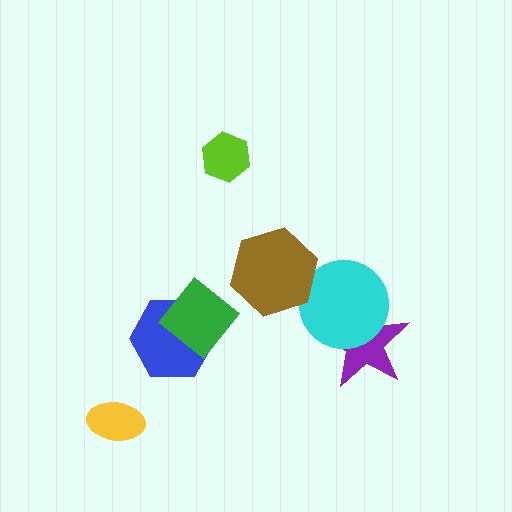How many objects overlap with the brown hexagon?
1 object overlaps with the brown hexagon.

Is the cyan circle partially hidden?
Yes, it is partially covered by another shape.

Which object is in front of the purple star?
The cyan circle is in front of the purple star.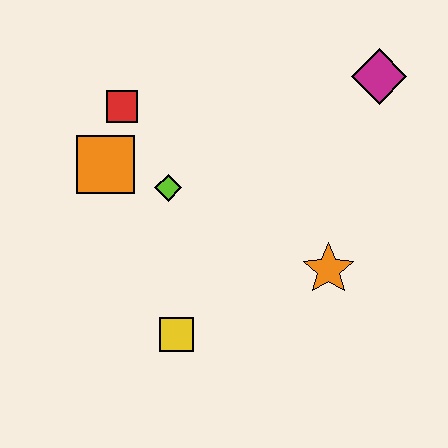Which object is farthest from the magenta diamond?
The yellow square is farthest from the magenta diamond.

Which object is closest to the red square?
The orange square is closest to the red square.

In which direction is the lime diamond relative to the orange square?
The lime diamond is to the right of the orange square.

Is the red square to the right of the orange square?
Yes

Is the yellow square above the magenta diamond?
No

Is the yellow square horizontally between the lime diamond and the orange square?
No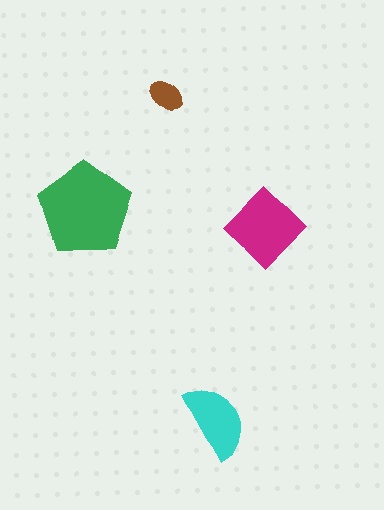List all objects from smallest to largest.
The brown ellipse, the cyan semicircle, the magenta diamond, the green pentagon.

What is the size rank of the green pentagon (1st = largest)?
1st.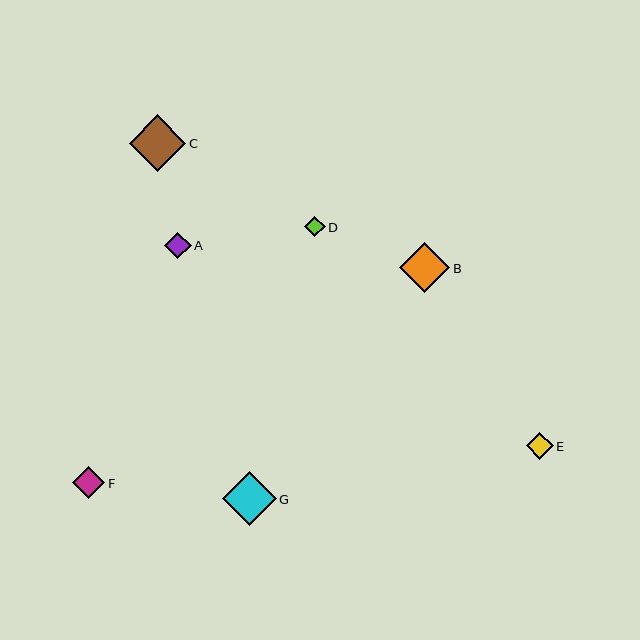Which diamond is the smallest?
Diamond D is the smallest with a size of approximately 20 pixels.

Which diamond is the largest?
Diamond C is the largest with a size of approximately 57 pixels.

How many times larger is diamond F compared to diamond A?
Diamond F is approximately 1.2 times the size of diamond A.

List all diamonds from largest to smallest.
From largest to smallest: C, G, B, F, E, A, D.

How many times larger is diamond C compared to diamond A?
Diamond C is approximately 2.1 times the size of diamond A.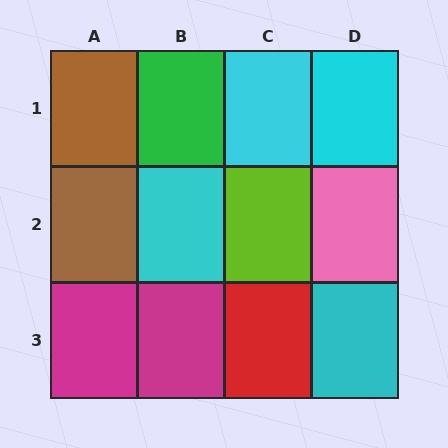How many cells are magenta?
2 cells are magenta.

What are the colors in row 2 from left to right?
Brown, cyan, lime, pink.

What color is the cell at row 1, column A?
Brown.